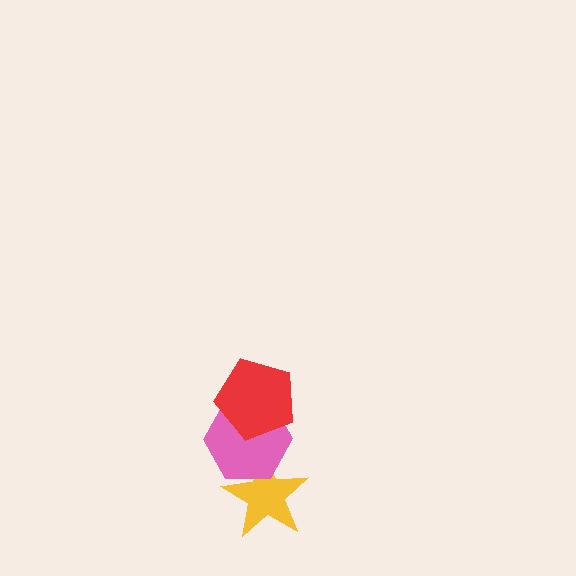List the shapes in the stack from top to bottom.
From top to bottom: the red pentagon, the pink hexagon, the yellow star.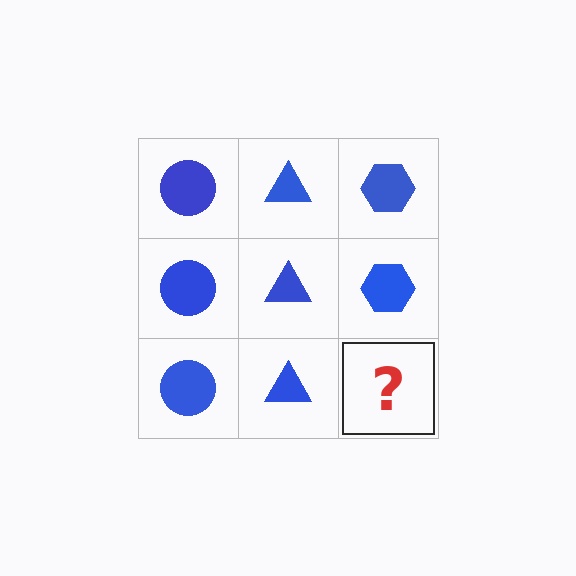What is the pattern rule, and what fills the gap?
The rule is that each column has a consistent shape. The gap should be filled with a blue hexagon.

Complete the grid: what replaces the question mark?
The question mark should be replaced with a blue hexagon.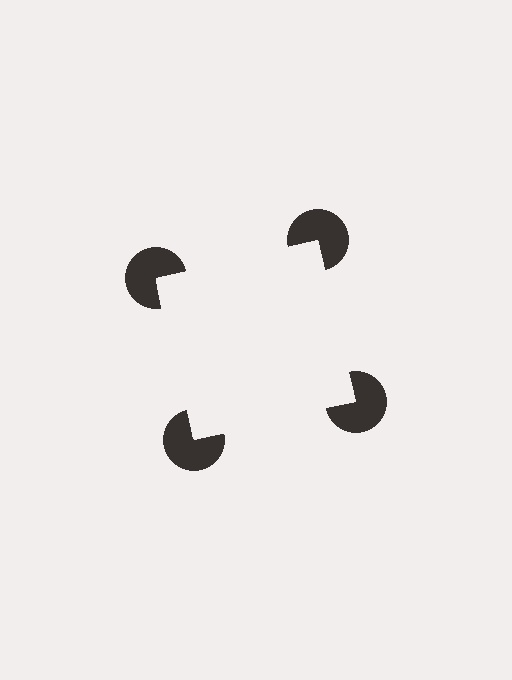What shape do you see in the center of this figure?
An illusory square — its edges are inferred from the aligned wedge cuts in the pac-man discs, not physically drawn.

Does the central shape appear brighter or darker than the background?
It typically appears slightly brighter than the background, even though no actual brightness change is drawn.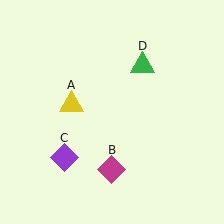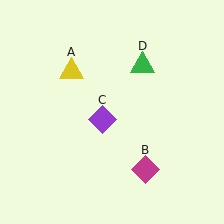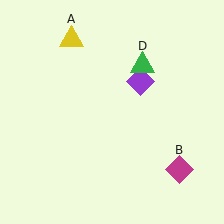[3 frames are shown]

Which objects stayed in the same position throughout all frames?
Green triangle (object D) remained stationary.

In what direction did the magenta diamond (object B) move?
The magenta diamond (object B) moved right.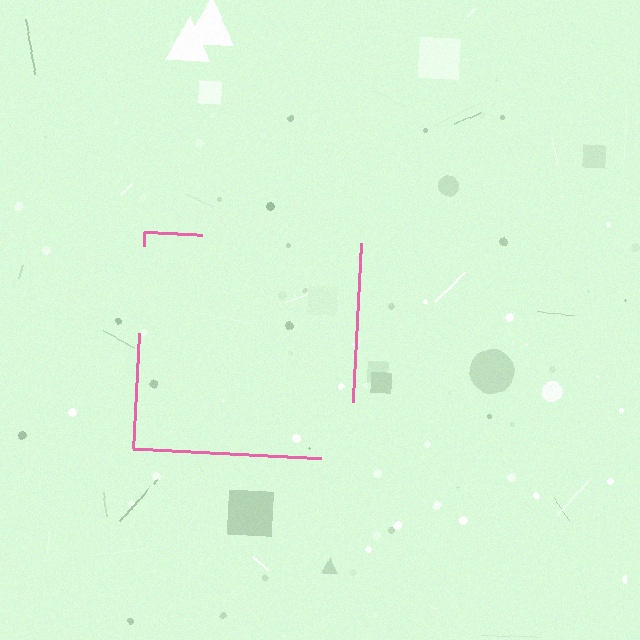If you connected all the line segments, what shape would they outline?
They would outline a square.